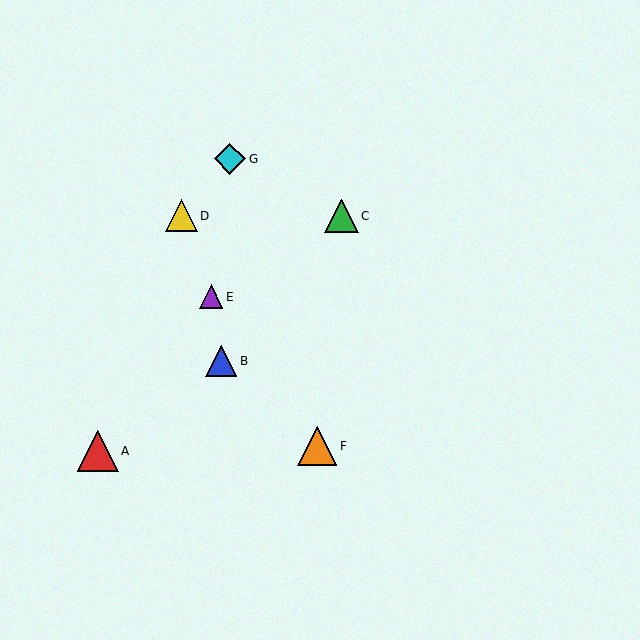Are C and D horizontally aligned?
Yes, both are at y≈216.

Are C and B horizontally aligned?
No, C is at y≈216 and B is at y≈361.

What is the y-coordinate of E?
Object E is at y≈297.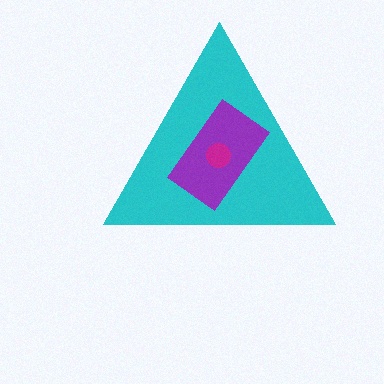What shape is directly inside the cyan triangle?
The purple rectangle.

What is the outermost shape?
The cyan triangle.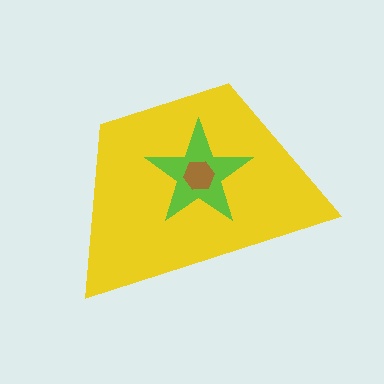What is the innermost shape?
The brown hexagon.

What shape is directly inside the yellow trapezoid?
The lime star.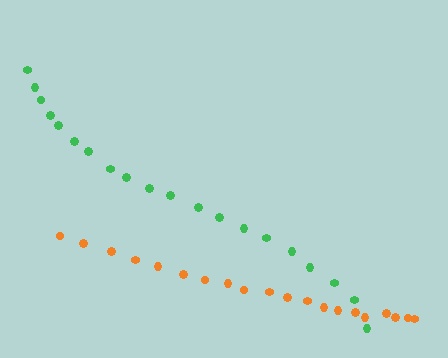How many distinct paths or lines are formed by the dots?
There are 2 distinct paths.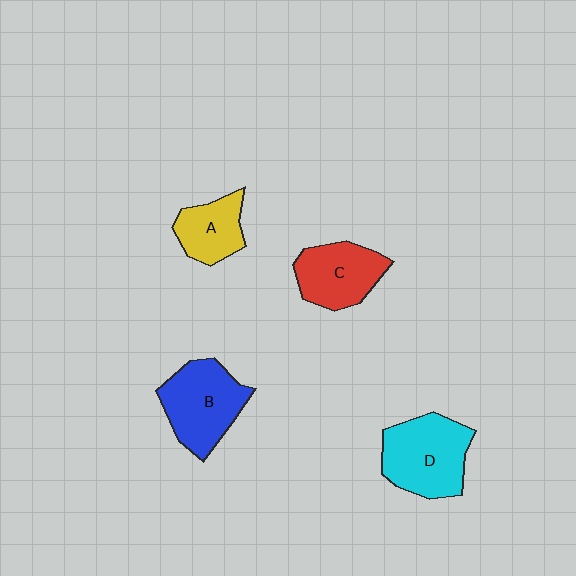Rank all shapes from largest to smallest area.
From largest to smallest: D (cyan), B (blue), C (red), A (yellow).